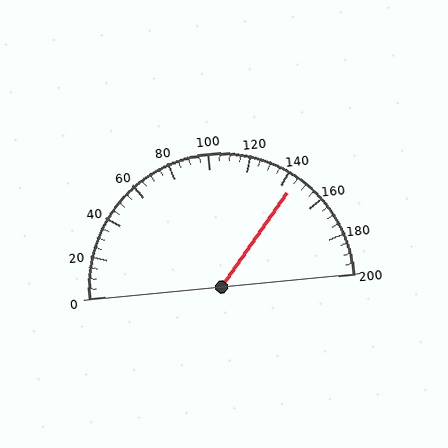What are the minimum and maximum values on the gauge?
The gauge ranges from 0 to 200.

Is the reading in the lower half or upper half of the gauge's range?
The reading is in the upper half of the range (0 to 200).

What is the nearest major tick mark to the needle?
The nearest major tick mark is 140.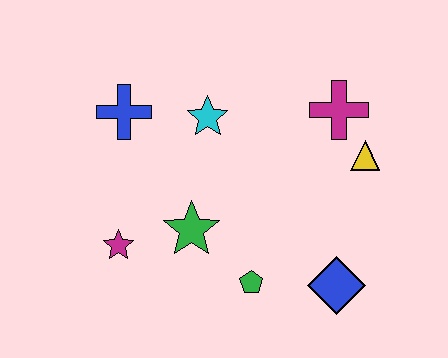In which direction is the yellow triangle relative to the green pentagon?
The yellow triangle is above the green pentagon.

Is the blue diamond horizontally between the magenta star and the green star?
No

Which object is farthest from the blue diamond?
The blue cross is farthest from the blue diamond.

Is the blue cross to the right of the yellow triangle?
No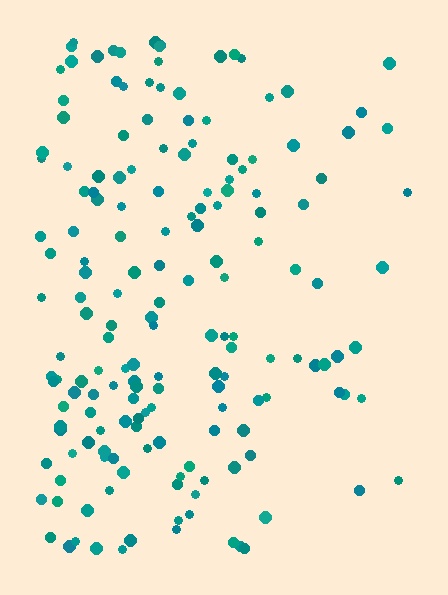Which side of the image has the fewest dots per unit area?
The right.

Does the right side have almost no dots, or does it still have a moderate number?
Still a moderate number, just noticeably fewer than the left.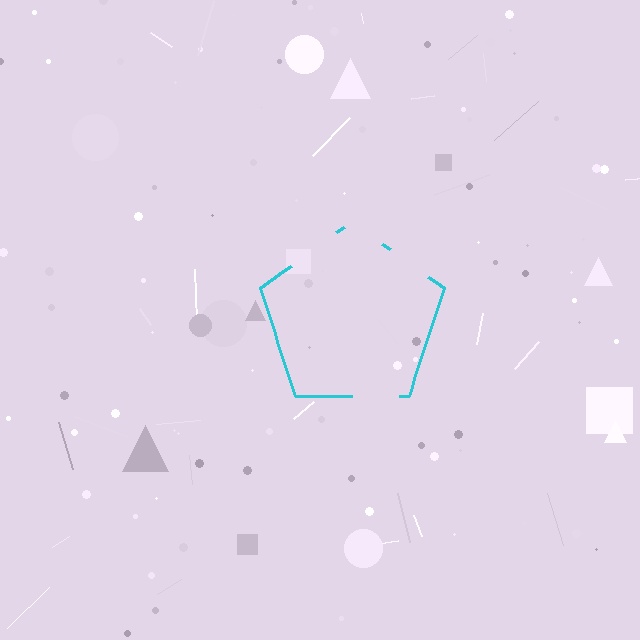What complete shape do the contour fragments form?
The contour fragments form a pentagon.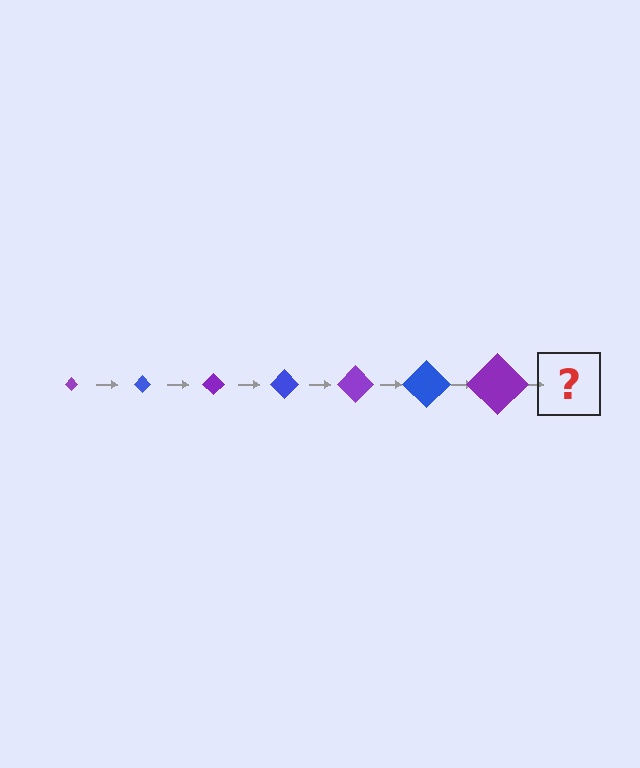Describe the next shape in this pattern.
It should be a blue diamond, larger than the previous one.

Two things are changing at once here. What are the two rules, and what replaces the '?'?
The two rules are that the diamond grows larger each step and the color cycles through purple and blue. The '?' should be a blue diamond, larger than the previous one.